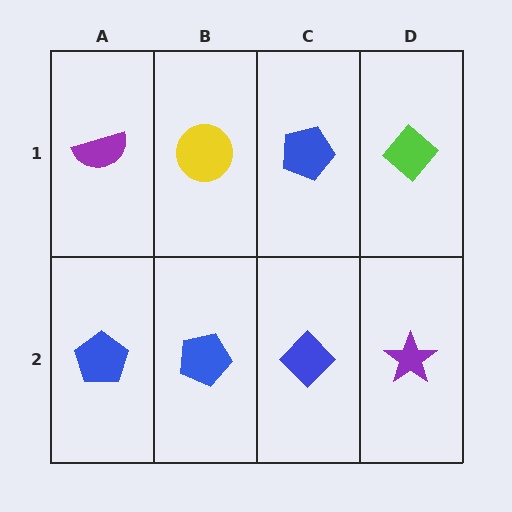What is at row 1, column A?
A purple semicircle.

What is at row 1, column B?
A yellow circle.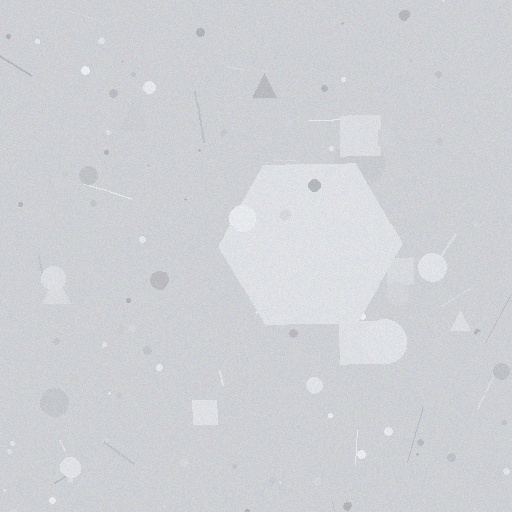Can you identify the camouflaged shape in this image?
The camouflaged shape is a hexagon.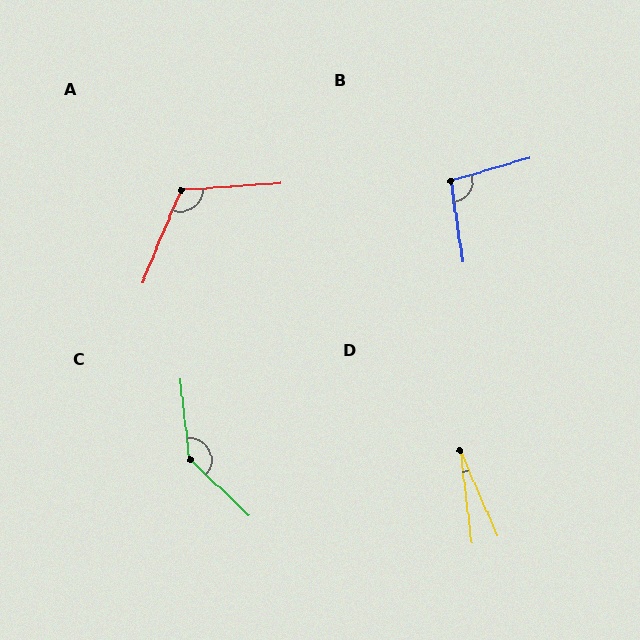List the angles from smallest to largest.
D (17°), B (98°), A (116°), C (140°).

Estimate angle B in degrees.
Approximately 98 degrees.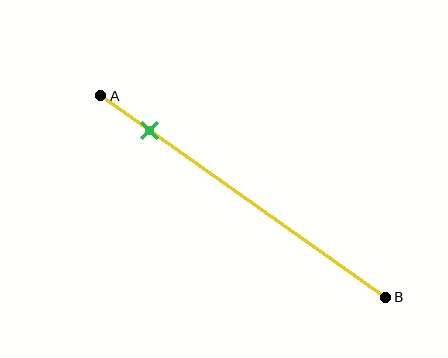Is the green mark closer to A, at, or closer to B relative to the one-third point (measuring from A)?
The green mark is closer to point A than the one-third point of segment AB.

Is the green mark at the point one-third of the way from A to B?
No, the mark is at about 15% from A, not at the 33% one-third point.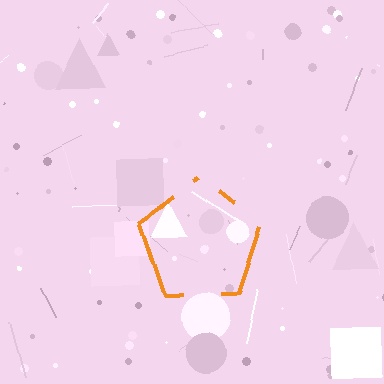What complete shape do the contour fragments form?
The contour fragments form a pentagon.